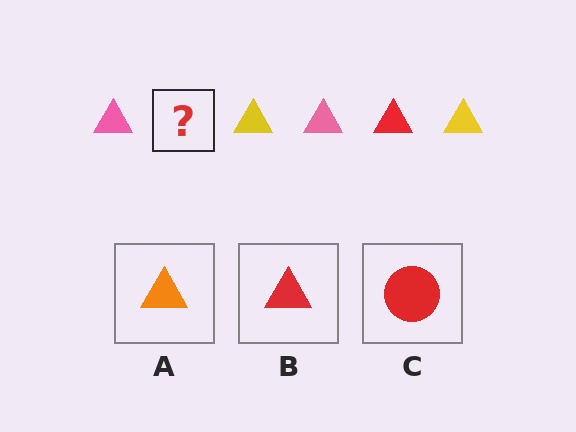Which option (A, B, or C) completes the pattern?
B.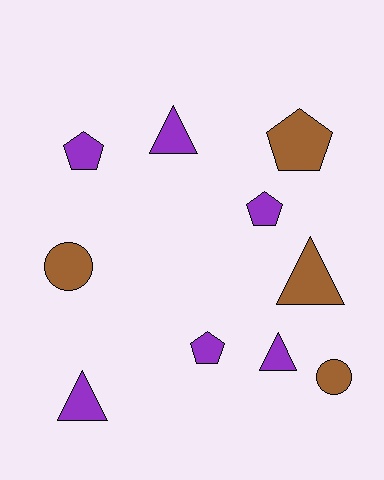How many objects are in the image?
There are 10 objects.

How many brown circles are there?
There are 2 brown circles.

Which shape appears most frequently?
Triangle, with 4 objects.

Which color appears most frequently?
Purple, with 6 objects.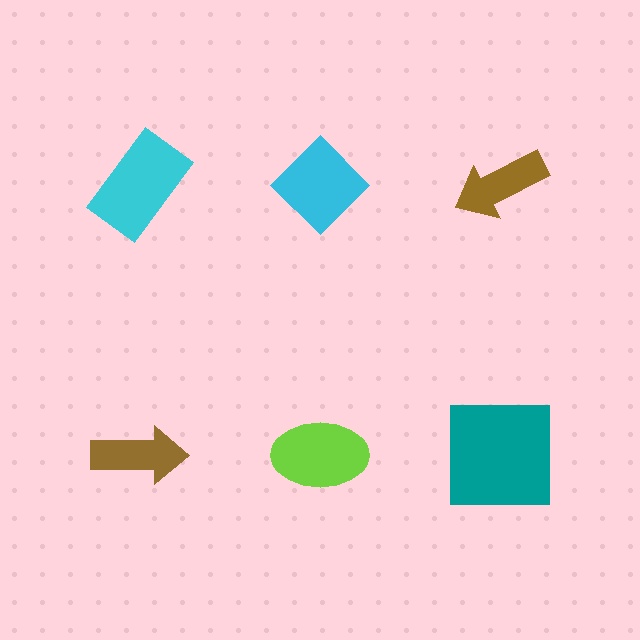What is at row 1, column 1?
A cyan rectangle.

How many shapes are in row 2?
3 shapes.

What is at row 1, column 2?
A cyan diamond.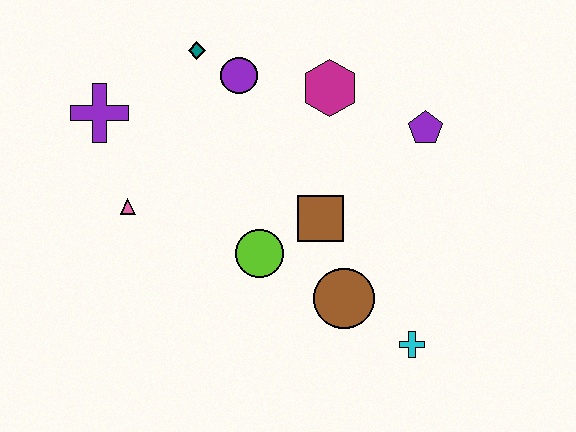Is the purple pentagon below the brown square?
No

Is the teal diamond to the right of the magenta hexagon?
No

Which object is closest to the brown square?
The lime circle is closest to the brown square.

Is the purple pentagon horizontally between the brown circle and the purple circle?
No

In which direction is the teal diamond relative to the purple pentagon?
The teal diamond is to the left of the purple pentagon.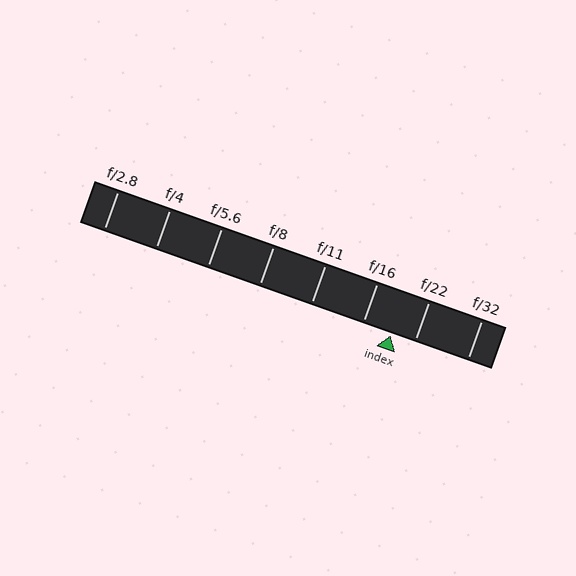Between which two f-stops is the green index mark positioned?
The index mark is between f/16 and f/22.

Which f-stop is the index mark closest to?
The index mark is closest to f/22.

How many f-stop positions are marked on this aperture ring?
There are 8 f-stop positions marked.